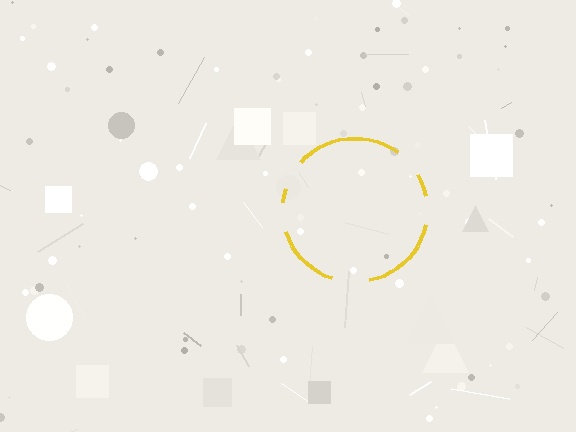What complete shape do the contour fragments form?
The contour fragments form a circle.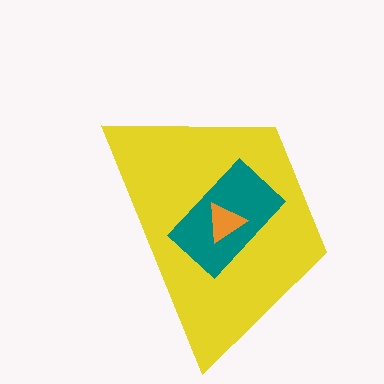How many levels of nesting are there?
3.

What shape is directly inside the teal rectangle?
The orange triangle.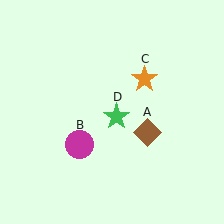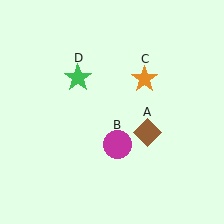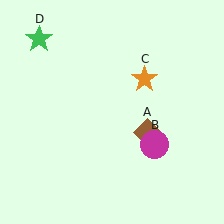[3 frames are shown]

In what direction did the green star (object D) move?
The green star (object D) moved up and to the left.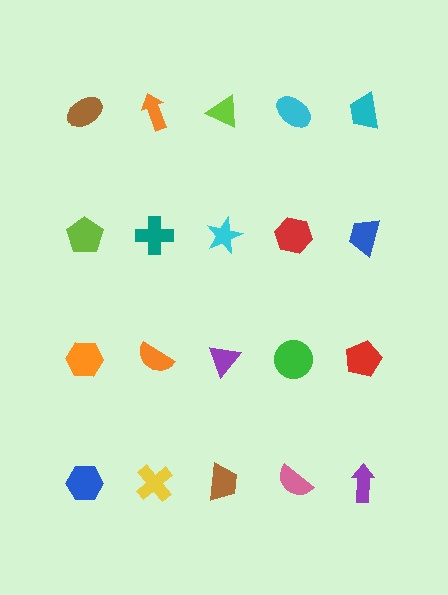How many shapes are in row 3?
5 shapes.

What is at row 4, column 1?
A blue hexagon.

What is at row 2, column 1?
A lime pentagon.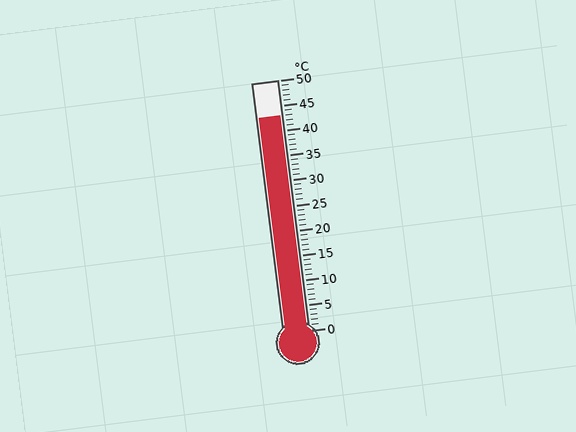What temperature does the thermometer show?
The thermometer shows approximately 43°C.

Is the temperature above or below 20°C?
The temperature is above 20°C.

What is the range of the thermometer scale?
The thermometer scale ranges from 0°C to 50°C.